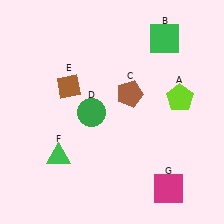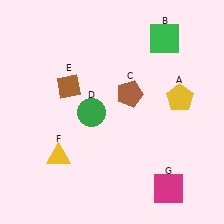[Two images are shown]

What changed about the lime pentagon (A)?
In Image 1, A is lime. In Image 2, it changed to yellow.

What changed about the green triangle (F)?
In Image 1, F is green. In Image 2, it changed to yellow.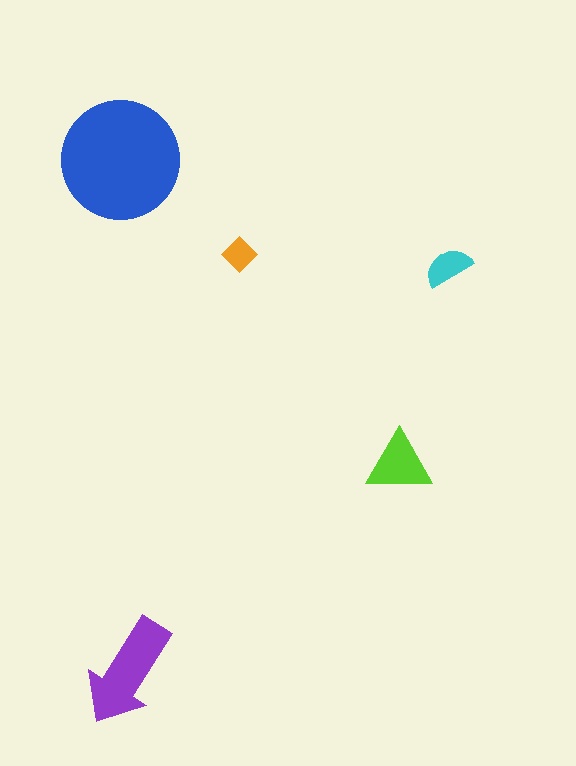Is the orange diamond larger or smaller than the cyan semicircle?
Smaller.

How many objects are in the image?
There are 5 objects in the image.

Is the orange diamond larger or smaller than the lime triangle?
Smaller.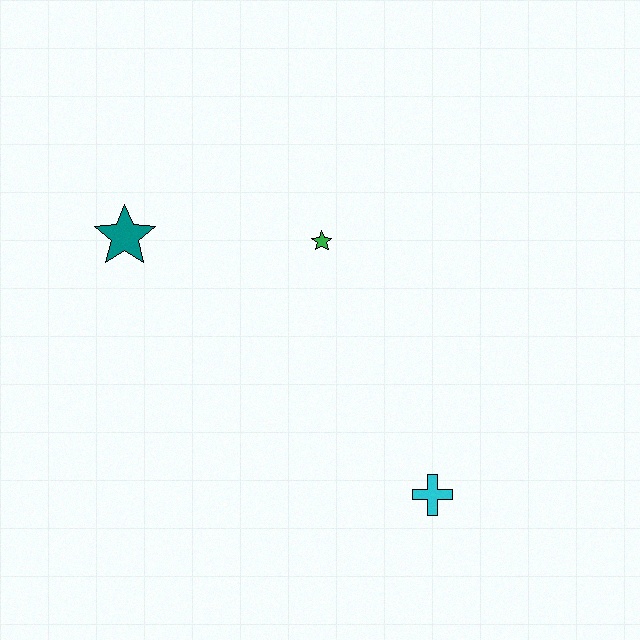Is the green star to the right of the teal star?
Yes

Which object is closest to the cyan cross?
The green star is closest to the cyan cross.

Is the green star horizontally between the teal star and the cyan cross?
Yes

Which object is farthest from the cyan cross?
The teal star is farthest from the cyan cross.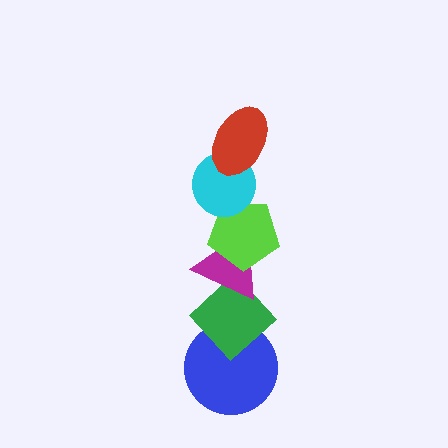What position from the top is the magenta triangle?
The magenta triangle is 4th from the top.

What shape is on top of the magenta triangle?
The lime pentagon is on top of the magenta triangle.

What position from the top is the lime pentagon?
The lime pentagon is 3rd from the top.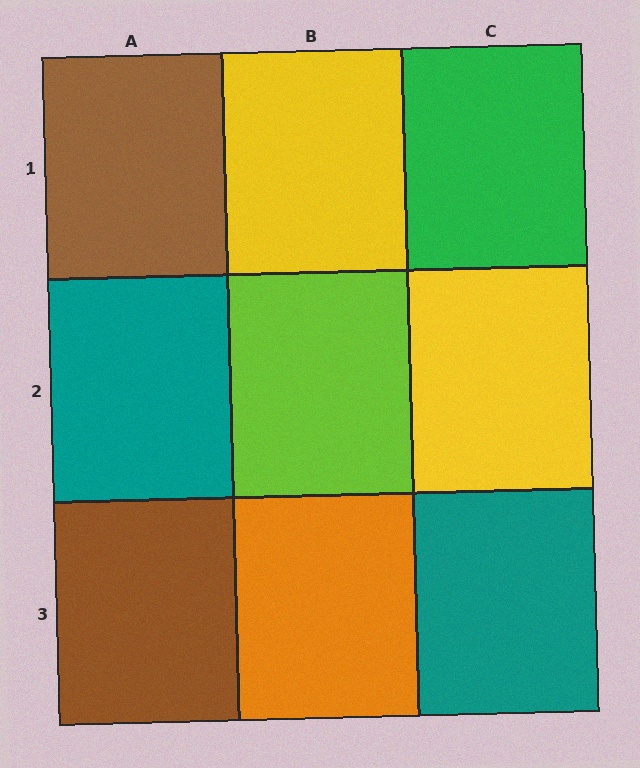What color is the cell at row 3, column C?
Teal.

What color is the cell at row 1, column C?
Green.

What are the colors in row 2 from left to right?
Teal, lime, yellow.